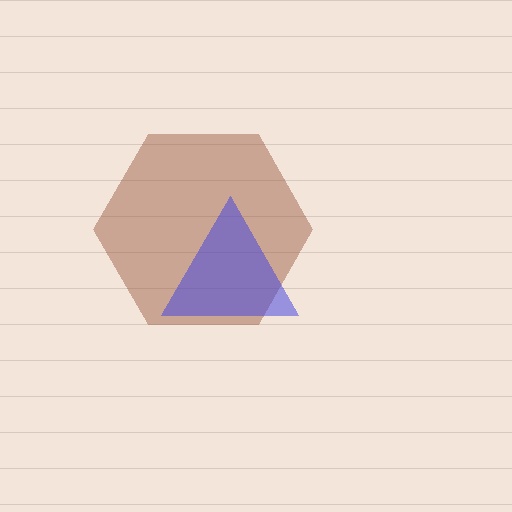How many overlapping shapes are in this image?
There are 2 overlapping shapes in the image.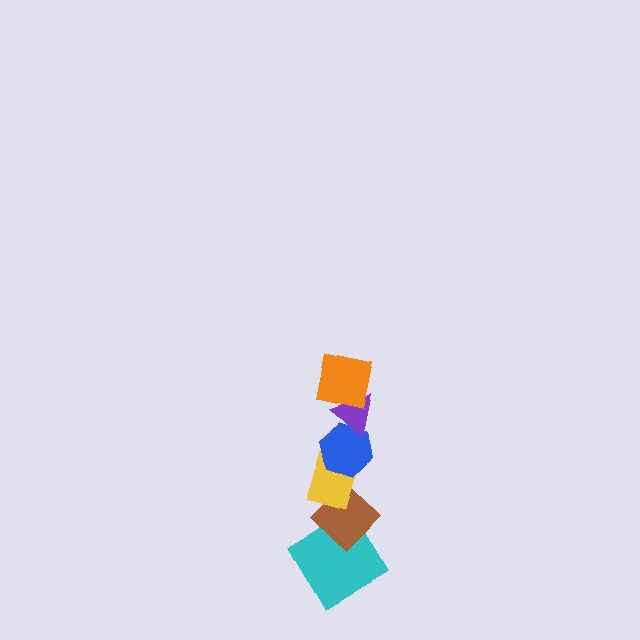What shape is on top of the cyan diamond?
The brown diamond is on top of the cyan diamond.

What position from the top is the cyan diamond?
The cyan diamond is 6th from the top.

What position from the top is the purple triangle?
The purple triangle is 2nd from the top.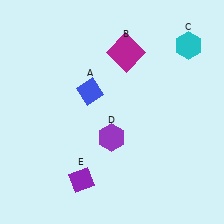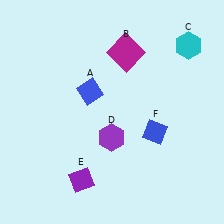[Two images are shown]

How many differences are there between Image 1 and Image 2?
There is 1 difference between the two images.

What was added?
A blue diamond (F) was added in Image 2.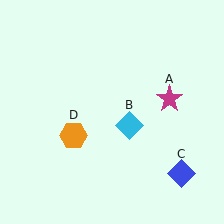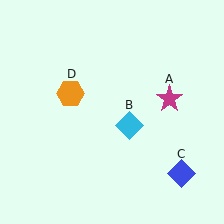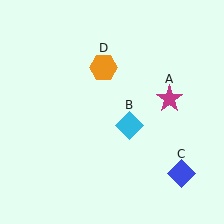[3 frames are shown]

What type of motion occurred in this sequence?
The orange hexagon (object D) rotated clockwise around the center of the scene.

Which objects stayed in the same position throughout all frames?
Magenta star (object A) and cyan diamond (object B) and blue diamond (object C) remained stationary.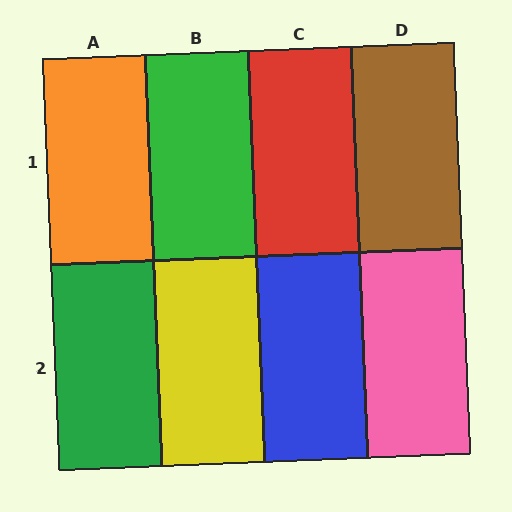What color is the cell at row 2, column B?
Yellow.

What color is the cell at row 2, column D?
Pink.